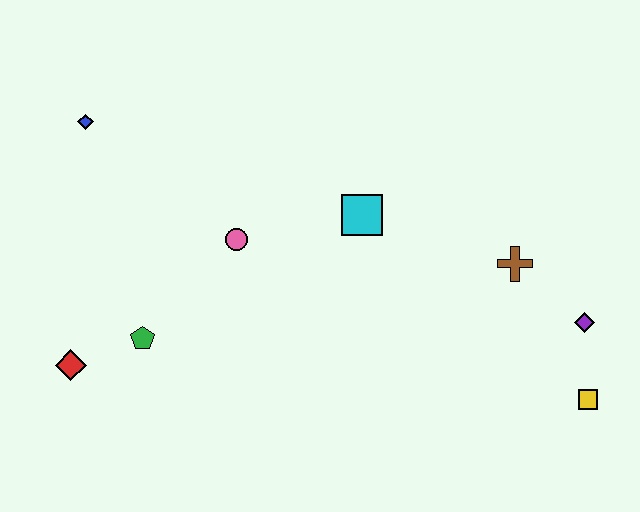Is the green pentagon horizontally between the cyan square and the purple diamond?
No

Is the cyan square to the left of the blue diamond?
No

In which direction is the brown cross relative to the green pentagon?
The brown cross is to the right of the green pentagon.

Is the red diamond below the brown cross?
Yes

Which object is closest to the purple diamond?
The yellow square is closest to the purple diamond.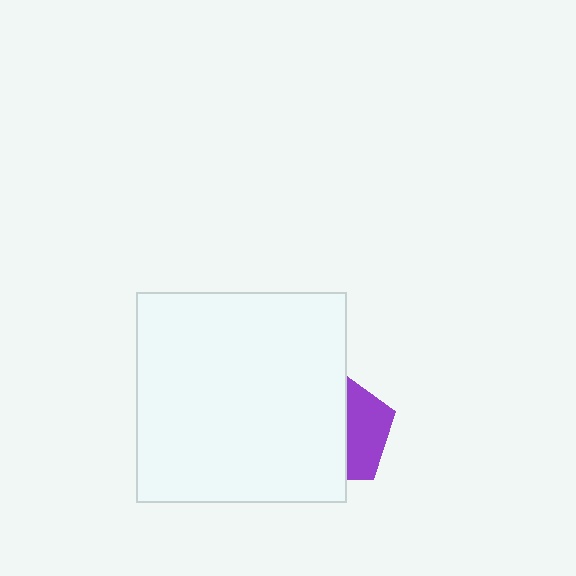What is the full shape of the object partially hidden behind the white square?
The partially hidden object is a purple pentagon.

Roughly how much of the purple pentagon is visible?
A small part of it is visible (roughly 38%).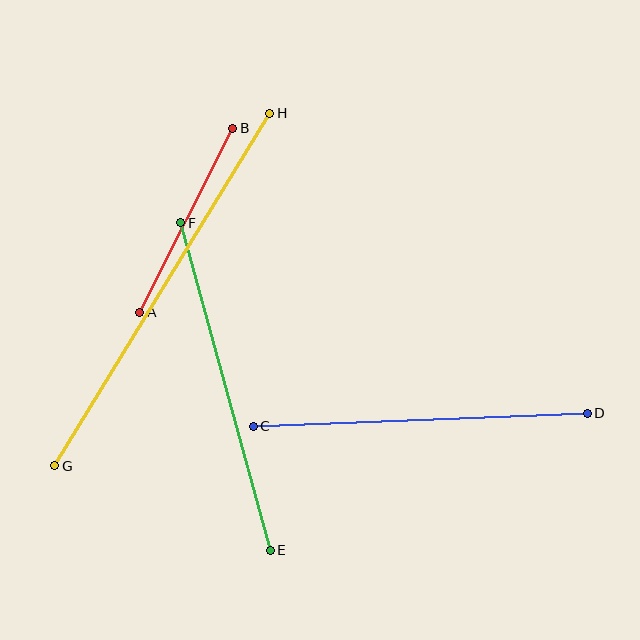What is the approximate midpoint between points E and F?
The midpoint is at approximately (225, 387) pixels.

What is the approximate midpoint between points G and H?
The midpoint is at approximately (162, 290) pixels.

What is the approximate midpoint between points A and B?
The midpoint is at approximately (186, 220) pixels.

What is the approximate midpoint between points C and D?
The midpoint is at approximately (420, 420) pixels.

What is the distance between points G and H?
The distance is approximately 413 pixels.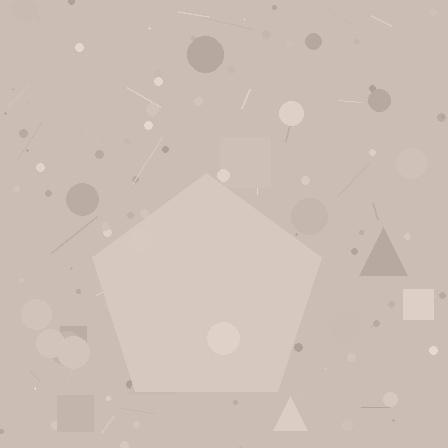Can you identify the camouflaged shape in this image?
The camouflaged shape is a pentagon.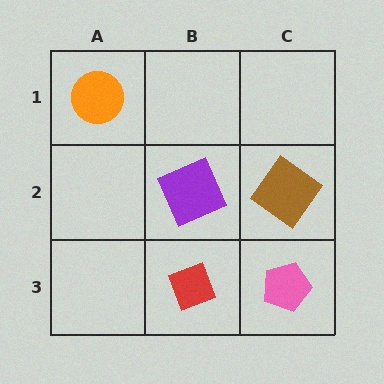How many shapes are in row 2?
2 shapes.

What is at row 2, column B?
A purple square.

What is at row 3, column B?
A red diamond.